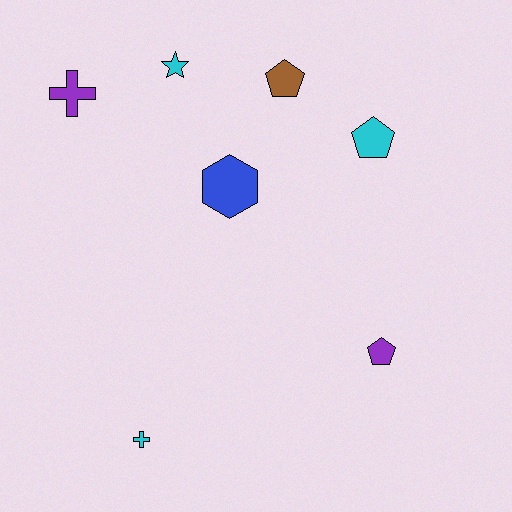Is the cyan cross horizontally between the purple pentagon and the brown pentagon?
No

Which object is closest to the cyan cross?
The purple pentagon is closest to the cyan cross.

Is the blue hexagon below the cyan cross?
No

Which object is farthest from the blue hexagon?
The cyan cross is farthest from the blue hexagon.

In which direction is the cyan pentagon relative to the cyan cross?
The cyan pentagon is above the cyan cross.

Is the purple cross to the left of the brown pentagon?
Yes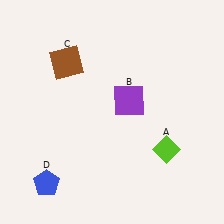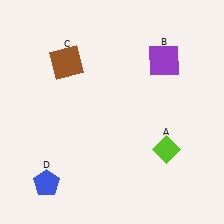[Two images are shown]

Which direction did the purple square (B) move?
The purple square (B) moved up.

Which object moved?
The purple square (B) moved up.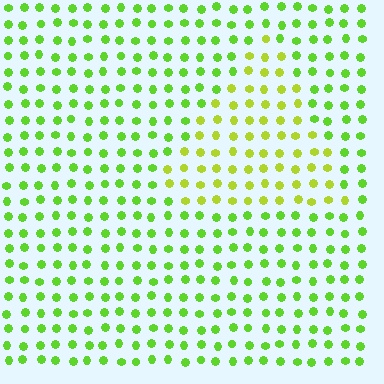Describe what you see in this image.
The image is filled with small lime elements in a uniform arrangement. A triangle-shaped region is visible where the elements are tinted to a slightly different hue, forming a subtle color boundary.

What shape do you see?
I see a triangle.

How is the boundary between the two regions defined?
The boundary is defined purely by a slight shift in hue (about 28 degrees). Spacing, size, and orientation are identical on both sides.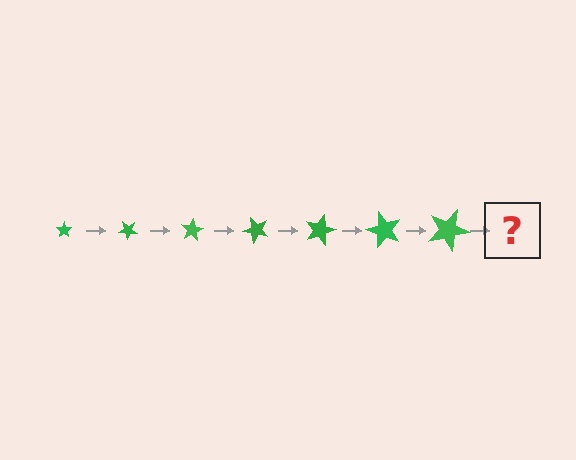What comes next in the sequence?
The next element should be a star, larger than the previous one and rotated 280 degrees from the start.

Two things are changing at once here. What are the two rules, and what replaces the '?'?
The two rules are that the star grows larger each step and it rotates 40 degrees each step. The '?' should be a star, larger than the previous one and rotated 280 degrees from the start.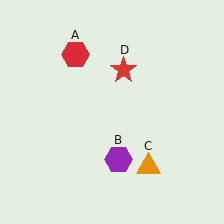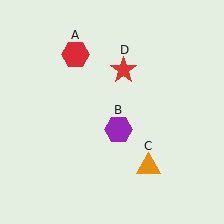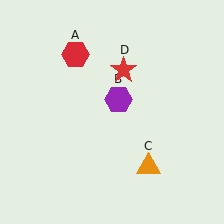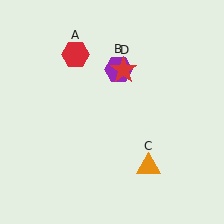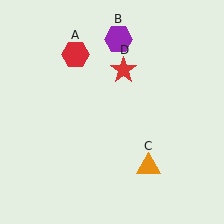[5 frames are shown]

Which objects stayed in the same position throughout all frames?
Red hexagon (object A) and orange triangle (object C) and red star (object D) remained stationary.